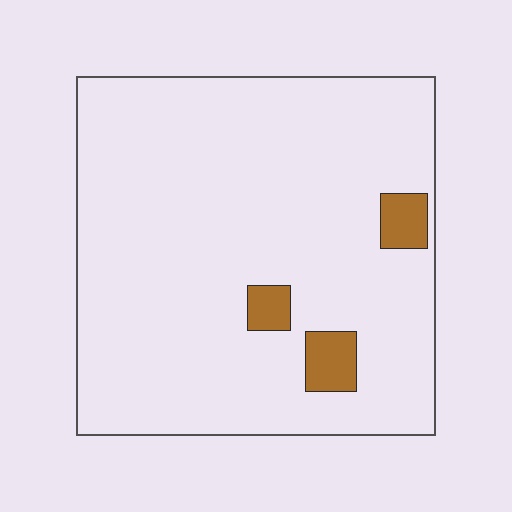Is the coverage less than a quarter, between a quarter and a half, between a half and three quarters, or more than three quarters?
Less than a quarter.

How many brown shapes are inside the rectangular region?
3.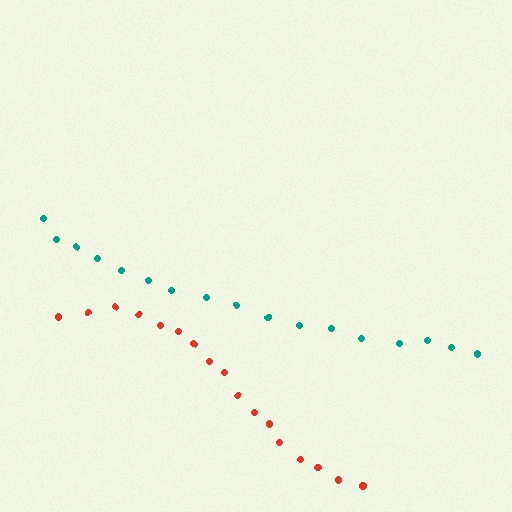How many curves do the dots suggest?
There are 2 distinct paths.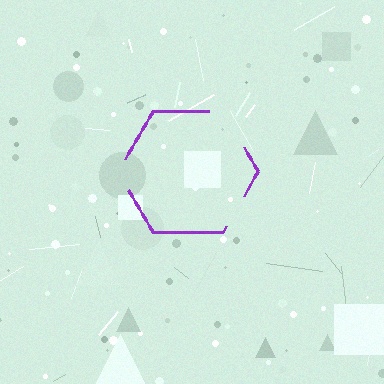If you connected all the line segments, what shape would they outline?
They would outline a hexagon.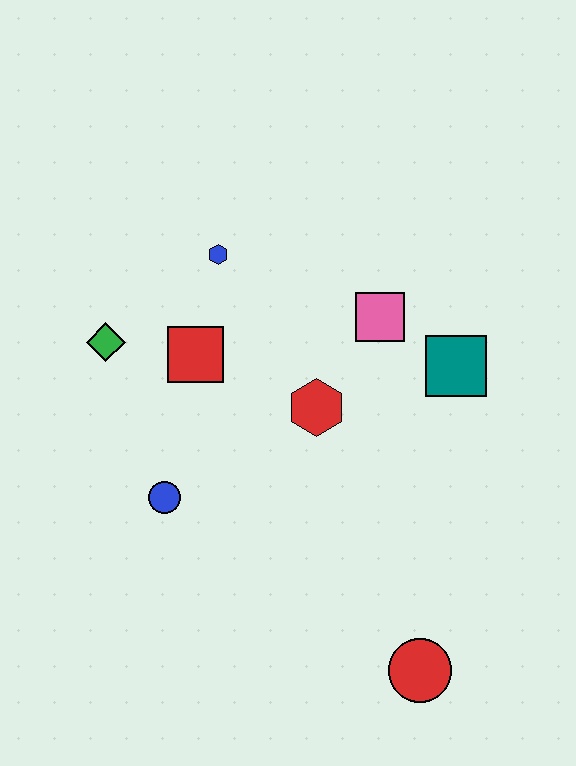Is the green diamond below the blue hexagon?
Yes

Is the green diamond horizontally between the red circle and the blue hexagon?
No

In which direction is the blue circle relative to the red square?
The blue circle is below the red square.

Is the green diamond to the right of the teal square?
No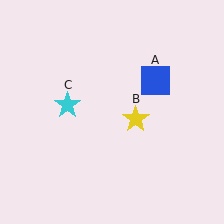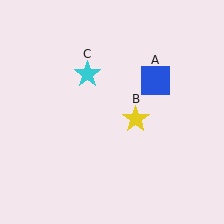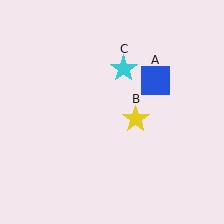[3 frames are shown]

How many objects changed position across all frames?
1 object changed position: cyan star (object C).